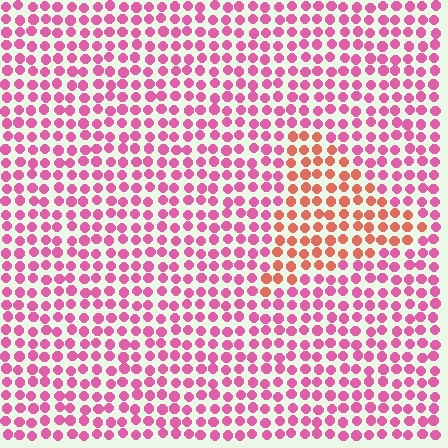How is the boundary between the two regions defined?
The boundary is defined purely by a slight shift in hue (about 41 degrees). Spacing, size, and orientation are identical on both sides.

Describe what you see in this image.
The image is filled with small pink elements in a uniform arrangement. A triangle-shaped region is visible where the elements are tinted to a slightly different hue, forming a subtle color boundary.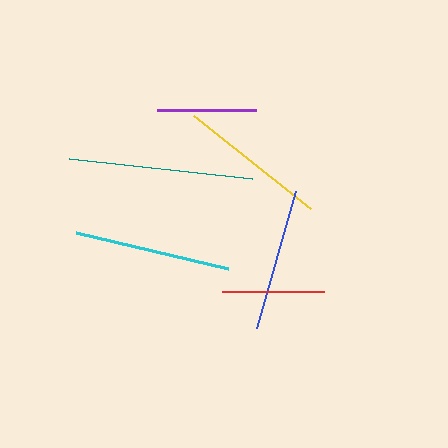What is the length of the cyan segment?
The cyan segment is approximately 156 pixels long.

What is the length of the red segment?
The red segment is approximately 102 pixels long.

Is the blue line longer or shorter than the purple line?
The blue line is longer than the purple line.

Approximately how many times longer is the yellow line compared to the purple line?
The yellow line is approximately 1.5 times the length of the purple line.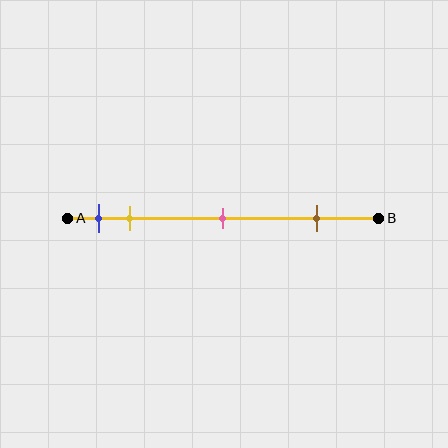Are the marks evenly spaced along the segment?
No, the marks are not evenly spaced.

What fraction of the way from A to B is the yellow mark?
The yellow mark is approximately 20% (0.2) of the way from A to B.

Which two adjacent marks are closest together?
The blue and yellow marks are the closest adjacent pair.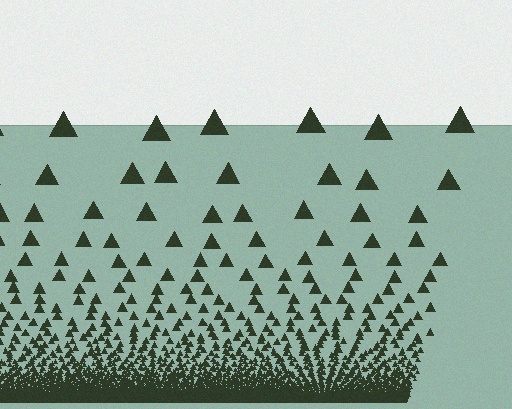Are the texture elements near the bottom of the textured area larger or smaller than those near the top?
Smaller. The gradient is inverted — elements near the bottom are smaller and denser.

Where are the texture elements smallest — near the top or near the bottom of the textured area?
Near the bottom.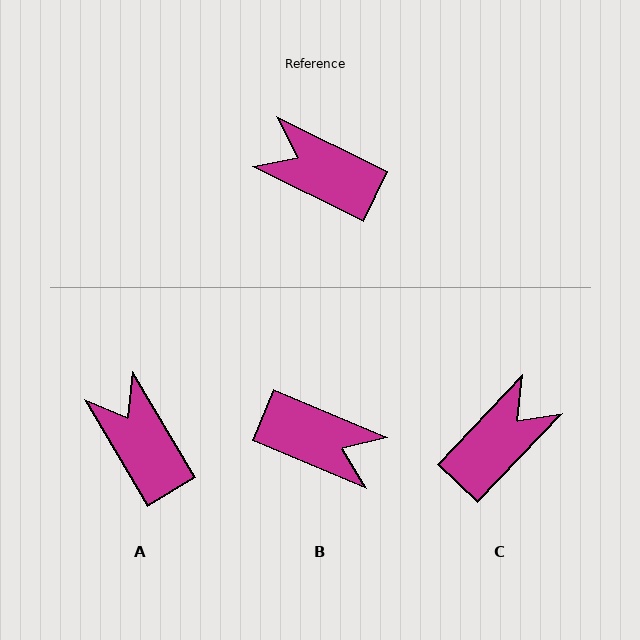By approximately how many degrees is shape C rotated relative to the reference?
Approximately 107 degrees clockwise.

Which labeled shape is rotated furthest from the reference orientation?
B, about 176 degrees away.